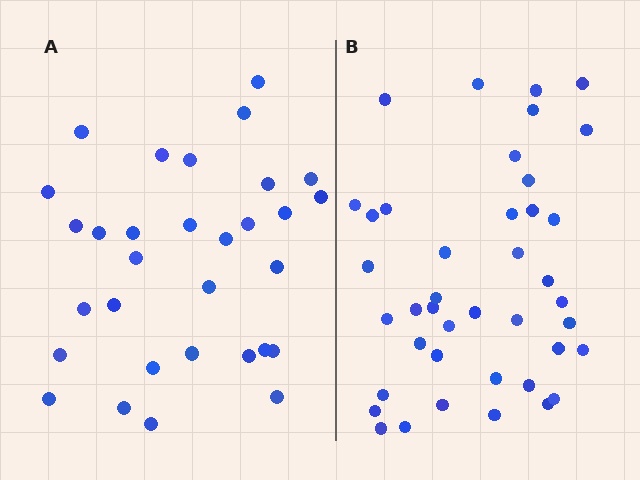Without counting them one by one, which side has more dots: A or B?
Region B (the right region) has more dots.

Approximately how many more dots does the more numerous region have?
Region B has roughly 10 or so more dots than region A.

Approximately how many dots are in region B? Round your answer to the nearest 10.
About 40 dots. (The exact count is 41, which rounds to 40.)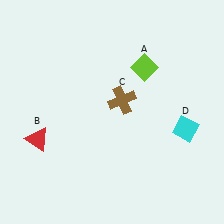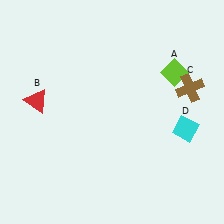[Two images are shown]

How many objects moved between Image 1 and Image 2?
3 objects moved between the two images.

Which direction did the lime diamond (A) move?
The lime diamond (A) moved right.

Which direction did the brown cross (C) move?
The brown cross (C) moved right.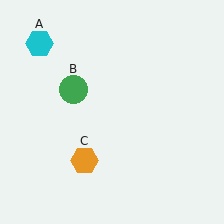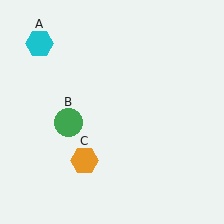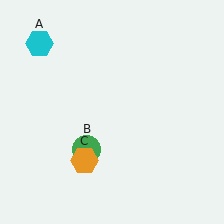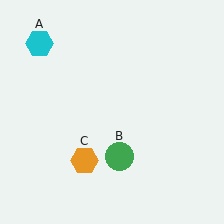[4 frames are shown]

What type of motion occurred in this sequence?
The green circle (object B) rotated counterclockwise around the center of the scene.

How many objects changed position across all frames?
1 object changed position: green circle (object B).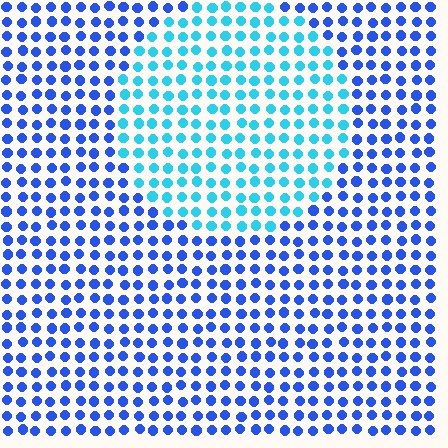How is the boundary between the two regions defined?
The boundary is defined purely by a slight shift in hue (about 39 degrees). Spacing, size, and orientation are identical on both sides.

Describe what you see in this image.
The image is filled with small blue elements in a uniform arrangement. A circle-shaped region is visible where the elements are tinted to a slightly different hue, forming a subtle color boundary.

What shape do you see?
I see a circle.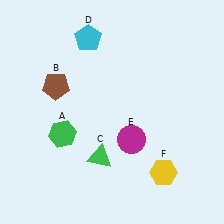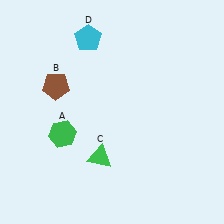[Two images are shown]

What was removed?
The magenta circle (E), the yellow hexagon (F) were removed in Image 2.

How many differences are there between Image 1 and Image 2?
There are 2 differences between the two images.